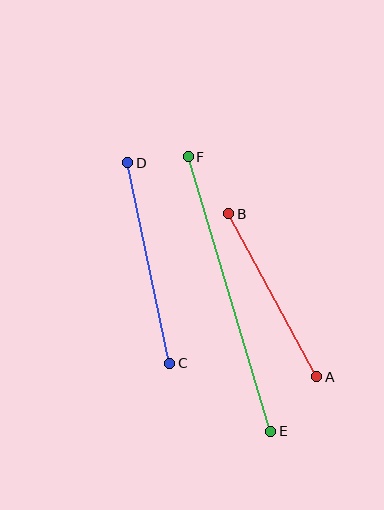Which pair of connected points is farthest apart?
Points E and F are farthest apart.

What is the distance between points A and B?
The distance is approximately 185 pixels.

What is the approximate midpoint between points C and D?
The midpoint is at approximately (149, 263) pixels.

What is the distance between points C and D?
The distance is approximately 205 pixels.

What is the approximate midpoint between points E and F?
The midpoint is at approximately (229, 294) pixels.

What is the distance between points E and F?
The distance is approximately 287 pixels.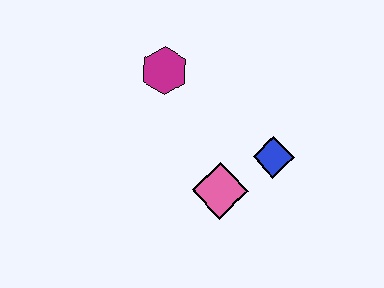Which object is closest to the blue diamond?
The pink diamond is closest to the blue diamond.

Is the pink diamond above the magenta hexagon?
No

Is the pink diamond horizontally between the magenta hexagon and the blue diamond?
Yes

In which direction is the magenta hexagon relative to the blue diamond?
The magenta hexagon is to the left of the blue diamond.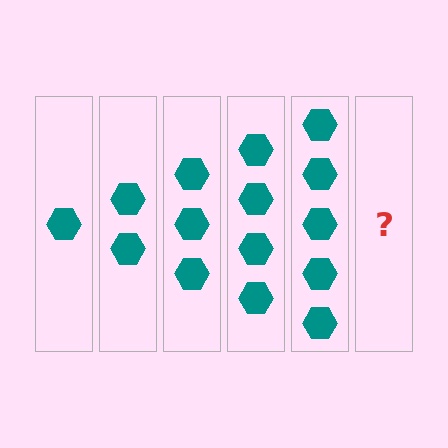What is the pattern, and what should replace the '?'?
The pattern is that each step adds one more hexagon. The '?' should be 6 hexagons.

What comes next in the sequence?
The next element should be 6 hexagons.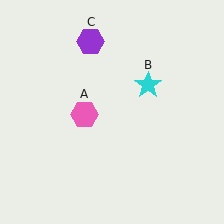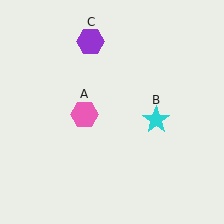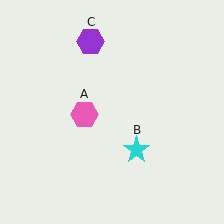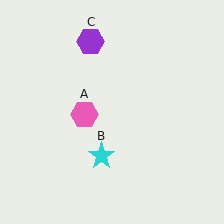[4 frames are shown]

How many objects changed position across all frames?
1 object changed position: cyan star (object B).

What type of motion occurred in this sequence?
The cyan star (object B) rotated clockwise around the center of the scene.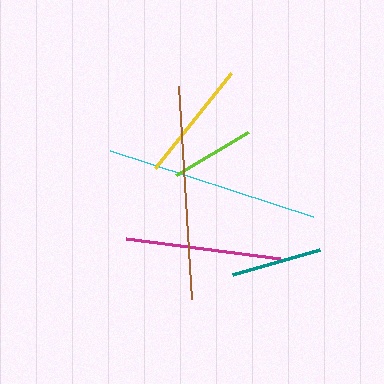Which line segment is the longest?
The brown line is the longest at approximately 214 pixels.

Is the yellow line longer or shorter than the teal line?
The yellow line is longer than the teal line.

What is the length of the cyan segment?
The cyan segment is approximately 213 pixels long.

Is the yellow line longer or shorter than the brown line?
The brown line is longer than the yellow line.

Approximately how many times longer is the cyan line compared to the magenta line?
The cyan line is approximately 1.4 times the length of the magenta line.